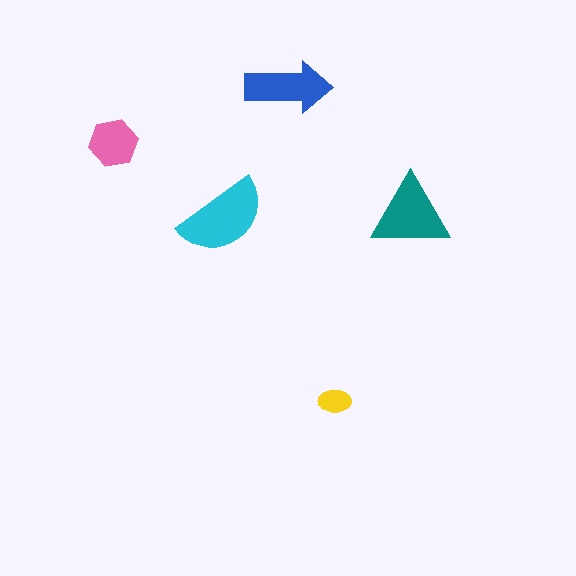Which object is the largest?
The cyan semicircle.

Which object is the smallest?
The yellow ellipse.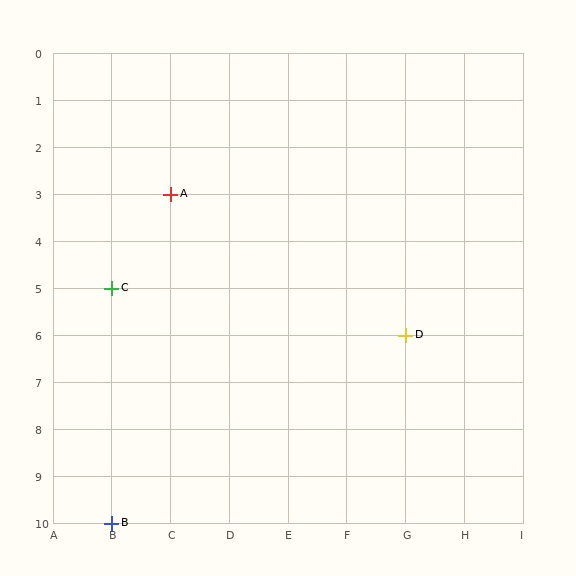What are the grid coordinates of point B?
Point B is at grid coordinates (B, 10).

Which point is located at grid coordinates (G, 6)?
Point D is at (G, 6).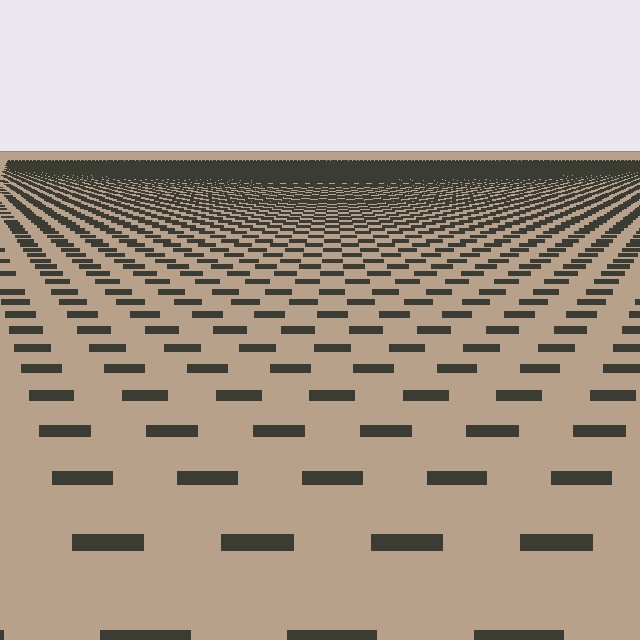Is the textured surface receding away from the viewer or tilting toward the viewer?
The surface is receding away from the viewer. Texture elements get smaller and denser toward the top.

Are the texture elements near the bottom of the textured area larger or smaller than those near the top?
Larger. Near the bottom, elements are closer to the viewer and appear at a bigger on-screen size.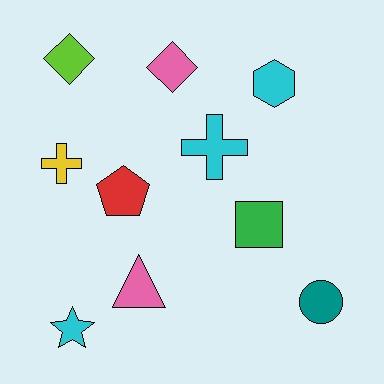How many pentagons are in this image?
There is 1 pentagon.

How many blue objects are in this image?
There are no blue objects.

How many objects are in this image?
There are 10 objects.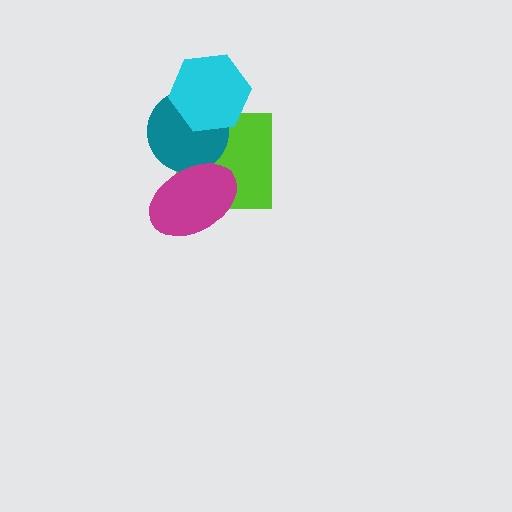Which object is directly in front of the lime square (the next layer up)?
The teal circle is directly in front of the lime square.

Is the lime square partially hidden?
Yes, it is partially covered by another shape.